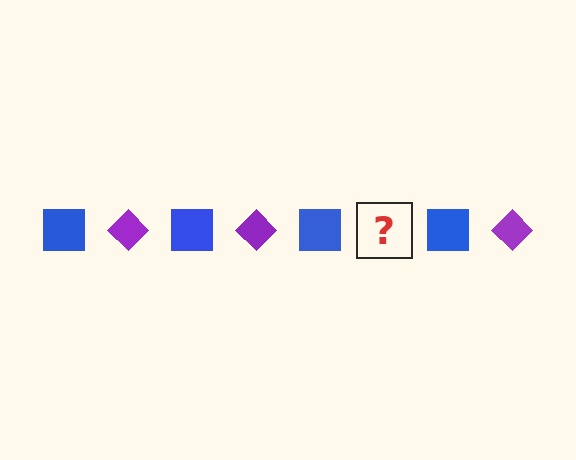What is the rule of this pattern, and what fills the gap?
The rule is that the pattern alternates between blue square and purple diamond. The gap should be filled with a purple diamond.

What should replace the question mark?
The question mark should be replaced with a purple diamond.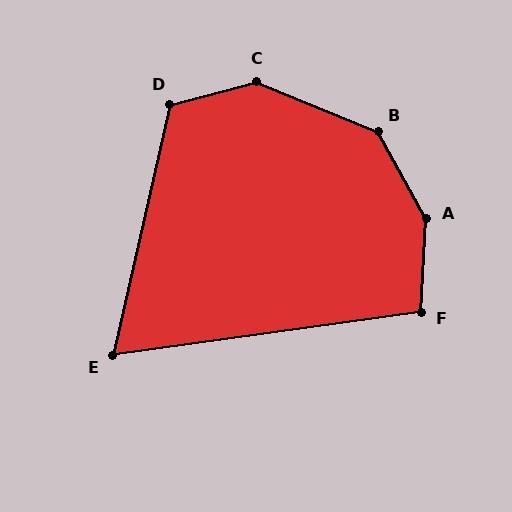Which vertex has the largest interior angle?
A, at approximately 148 degrees.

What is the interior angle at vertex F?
Approximately 101 degrees (obtuse).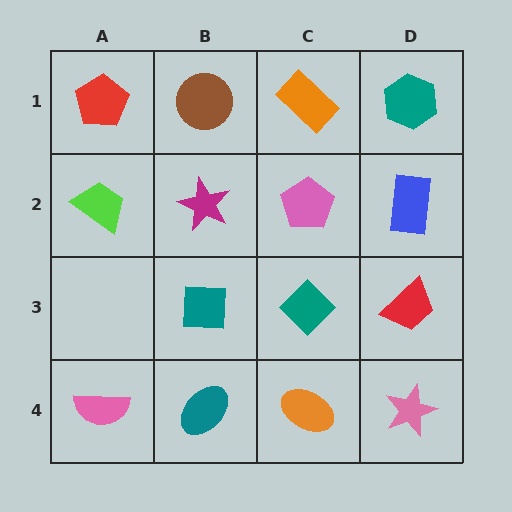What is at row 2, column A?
A lime trapezoid.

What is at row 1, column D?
A teal hexagon.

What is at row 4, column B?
A teal ellipse.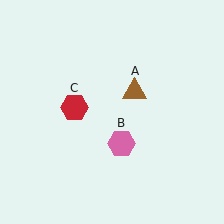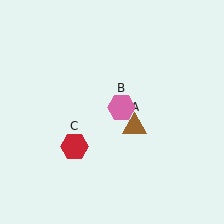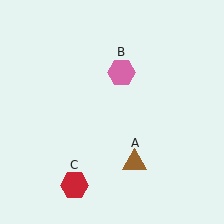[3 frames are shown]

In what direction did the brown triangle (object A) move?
The brown triangle (object A) moved down.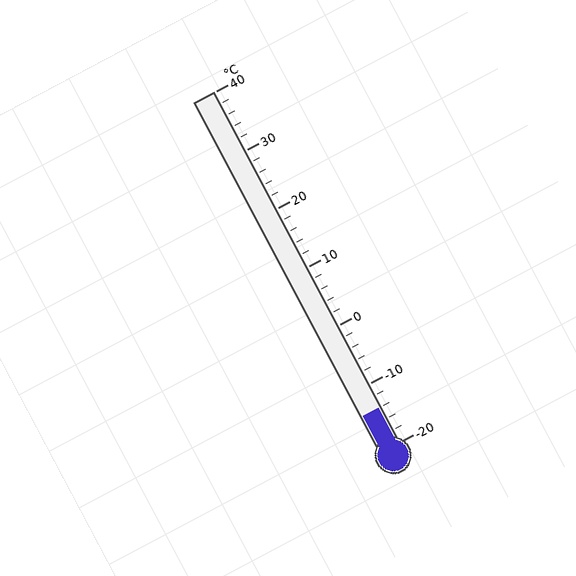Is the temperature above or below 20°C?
The temperature is below 20°C.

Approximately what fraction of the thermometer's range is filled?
The thermometer is filled to approximately 10% of its range.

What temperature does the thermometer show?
The thermometer shows approximately -14°C.